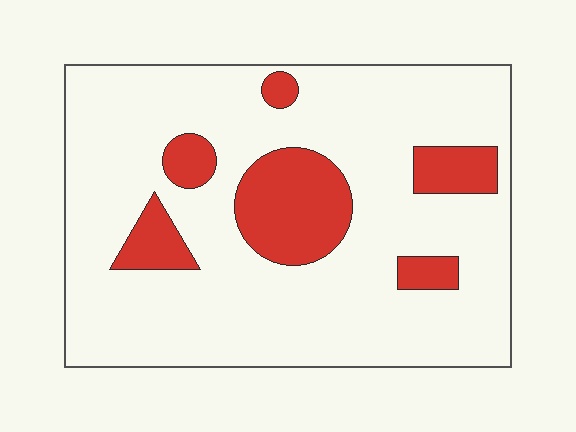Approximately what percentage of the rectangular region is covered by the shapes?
Approximately 20%.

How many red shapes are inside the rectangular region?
6.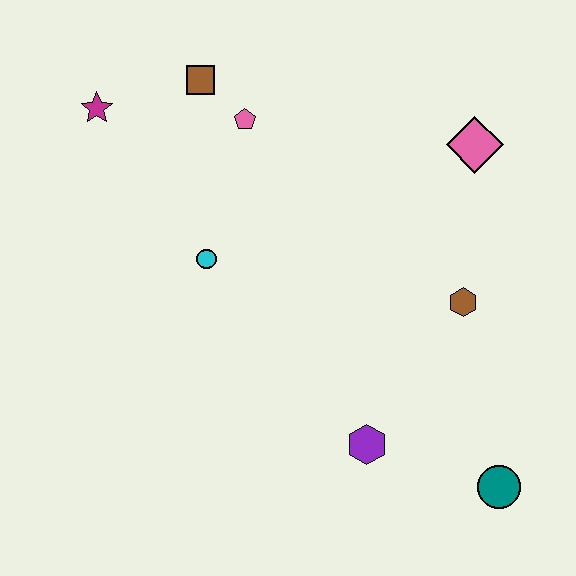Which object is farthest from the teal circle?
The magenta star is farthest from the teal circle.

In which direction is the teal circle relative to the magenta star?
The teal circle is to the right of the magenta star.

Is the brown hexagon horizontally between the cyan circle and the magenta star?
No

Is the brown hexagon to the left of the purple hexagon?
No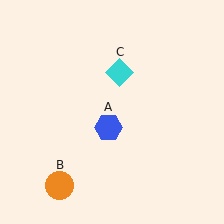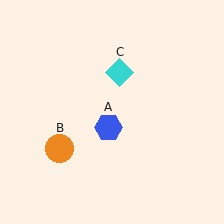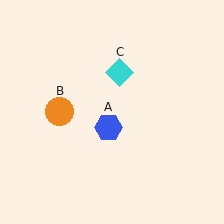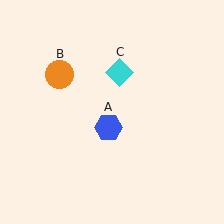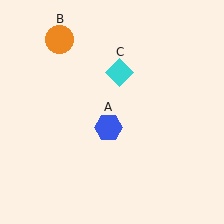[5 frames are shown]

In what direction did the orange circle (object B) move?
The orange circle (object B) moved up.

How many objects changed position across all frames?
1 object changed position: orange circle (object B).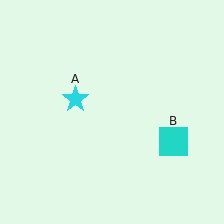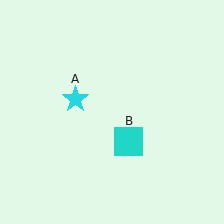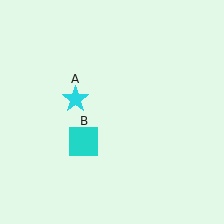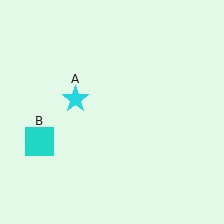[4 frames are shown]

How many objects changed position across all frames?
1 object changed position: cyan square (object B).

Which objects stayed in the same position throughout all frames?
Cyan star (object A) remained stationary.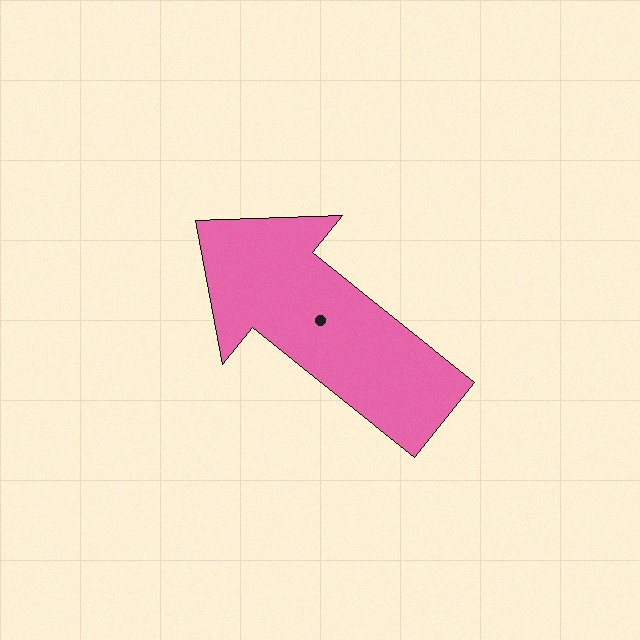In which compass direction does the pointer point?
Northwest.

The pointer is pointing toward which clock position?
Roughly 10 o'clock.